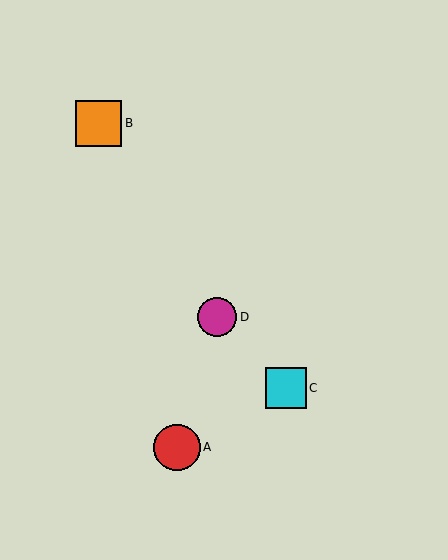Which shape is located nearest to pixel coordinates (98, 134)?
The orange square (labeled B) at (99, 123) is nearest to that location.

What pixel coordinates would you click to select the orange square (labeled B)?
Click at (99, 123) to select the orange square B.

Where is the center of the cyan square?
The center of the cyan square is at (286, 388).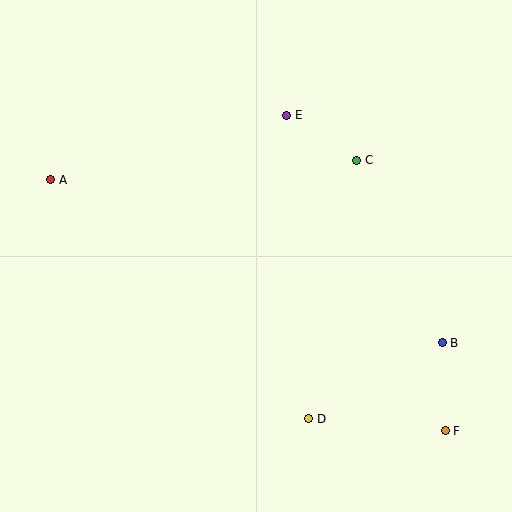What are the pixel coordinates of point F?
Point F is at (445, 431).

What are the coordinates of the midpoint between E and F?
The midpoint between E and F is at (366, 273).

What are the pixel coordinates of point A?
Point A is at (51, 180).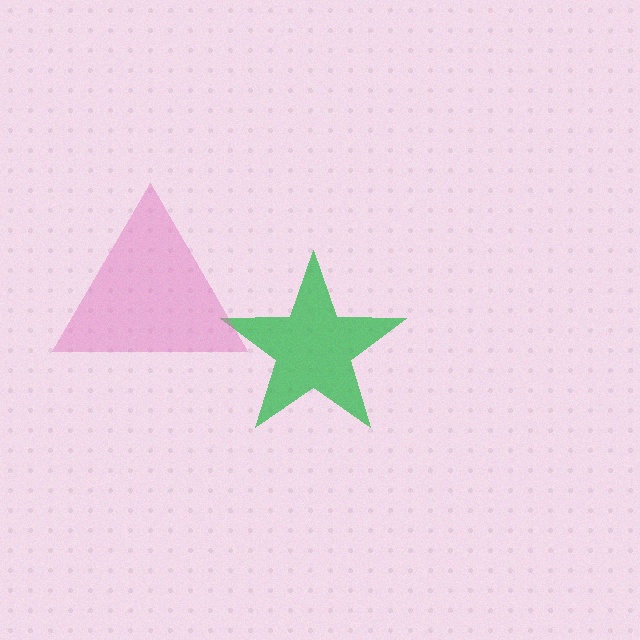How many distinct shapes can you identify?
There are 2 distinct shapes: a green star, a pink triangle.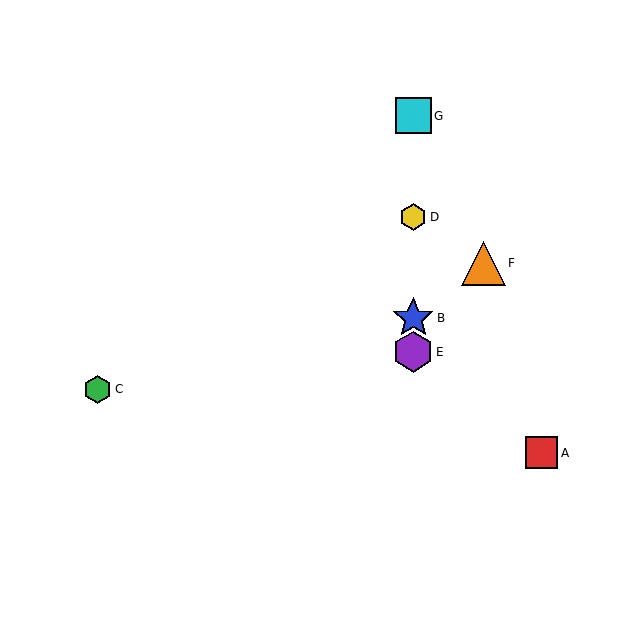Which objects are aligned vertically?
Objects B, D, E, G are aligned vertically.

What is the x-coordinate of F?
Object F is at x≈483.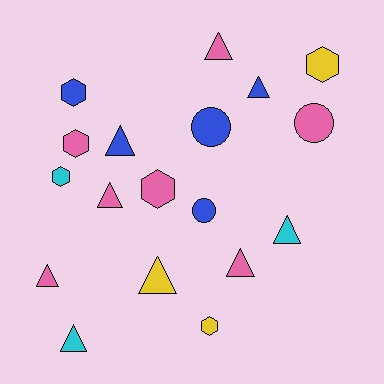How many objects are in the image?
There are 18 objects.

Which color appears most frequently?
Pink, with 7 objects.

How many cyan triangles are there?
There are 2 cyan triangles.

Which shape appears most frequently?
Triangle, with 9 objects.